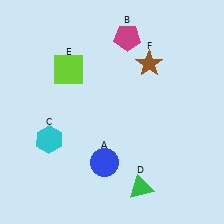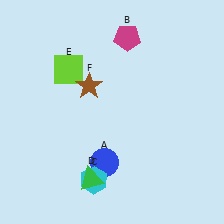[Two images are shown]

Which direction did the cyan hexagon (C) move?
The cyan hexagon (C) moved right.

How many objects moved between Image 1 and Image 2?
3 objects moved between the two images.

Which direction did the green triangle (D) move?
The green triangle (D) moved left.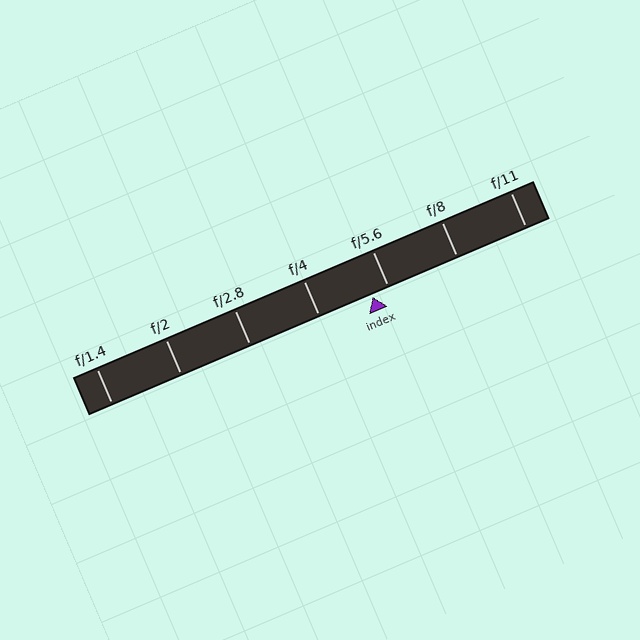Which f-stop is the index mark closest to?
The index mark is closest to f/5.6.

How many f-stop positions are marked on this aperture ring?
There are 7 f-stop positions marked.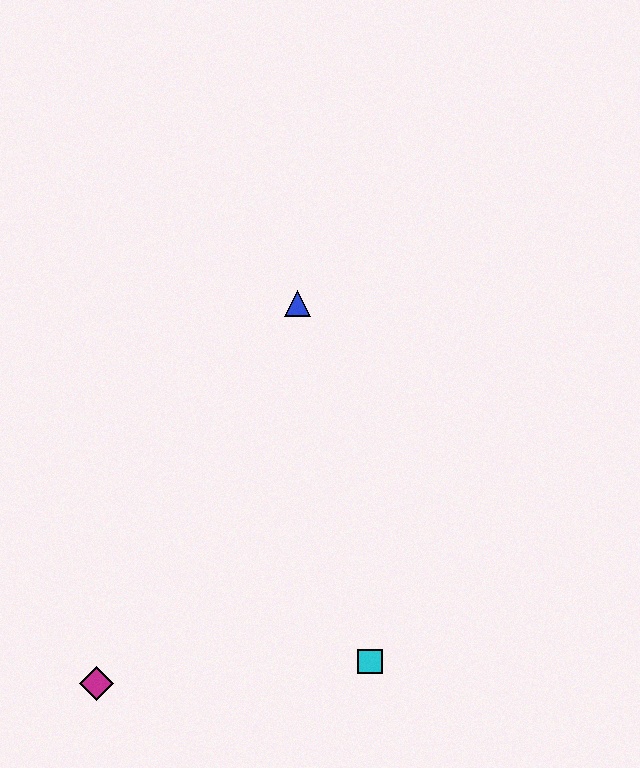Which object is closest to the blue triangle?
The cyan square is closest to the blue triangle.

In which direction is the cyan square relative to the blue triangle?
The cyan square is below the blue triangle.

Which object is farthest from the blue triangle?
The magenta diamond is farthest from the blue triangle.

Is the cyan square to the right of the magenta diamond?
Yes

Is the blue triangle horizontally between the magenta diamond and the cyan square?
Yes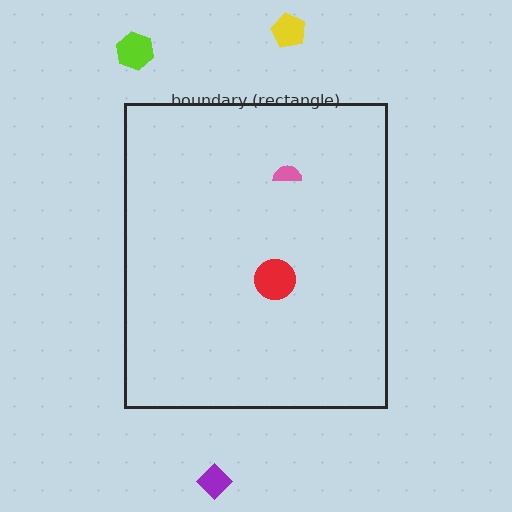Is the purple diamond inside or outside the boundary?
Outside.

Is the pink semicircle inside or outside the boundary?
Inside.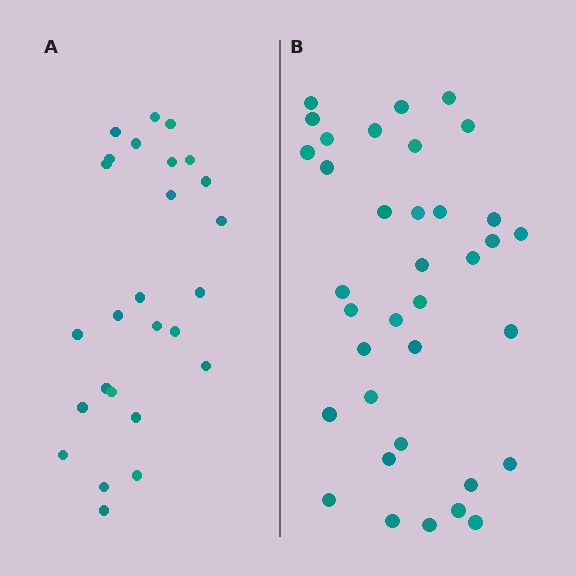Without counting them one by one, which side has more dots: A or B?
Region B (the right region) has more dots.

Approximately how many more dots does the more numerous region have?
Region B has roughly 10 or so more dots than region A.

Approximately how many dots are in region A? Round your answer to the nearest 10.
About 30 dots. (The exact count is 26, which rounds to 30.)